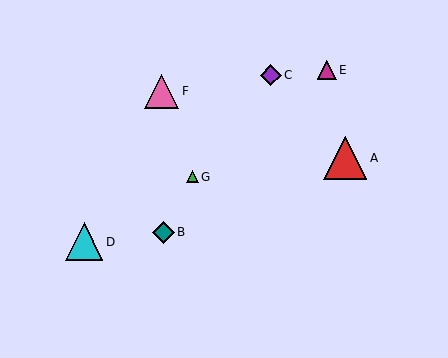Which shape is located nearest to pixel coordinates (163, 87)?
The pink triangle (labeled F) at (162, 91) is nearest to that location.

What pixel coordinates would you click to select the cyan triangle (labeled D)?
Click at (84, 242) to select the cyan triangle D.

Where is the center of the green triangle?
The center of the green triangle is at (192, 177).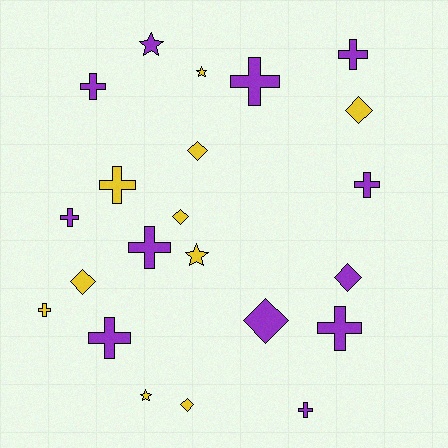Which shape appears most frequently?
Cross, with 11 objects.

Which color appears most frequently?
Purple, with 12 objects.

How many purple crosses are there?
There are 9 purple crosses.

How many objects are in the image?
There are 22 objects.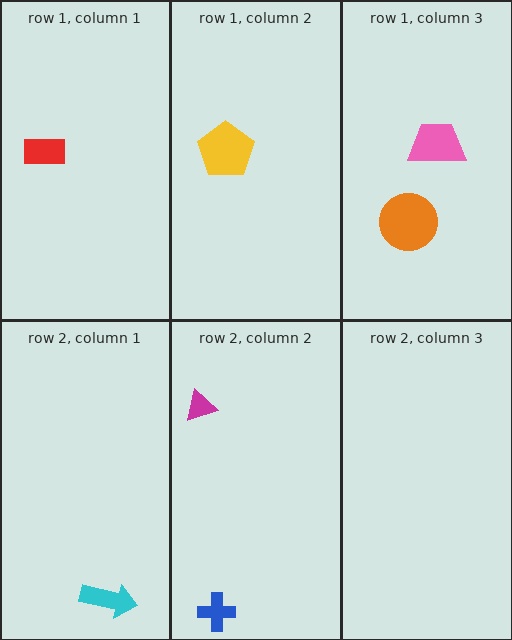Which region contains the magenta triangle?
The row 2, column 2 region.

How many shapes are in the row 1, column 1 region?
1.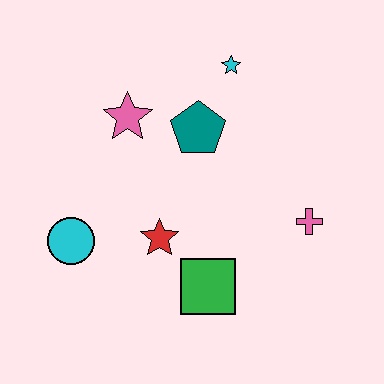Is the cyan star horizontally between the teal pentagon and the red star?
No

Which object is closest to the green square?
The red star is closest to the green square.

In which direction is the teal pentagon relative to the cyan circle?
The teal pentagon is to the right of the cyan circle.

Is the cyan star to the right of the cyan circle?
Yes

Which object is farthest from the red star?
The cyan star is farthest from the red star.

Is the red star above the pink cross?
No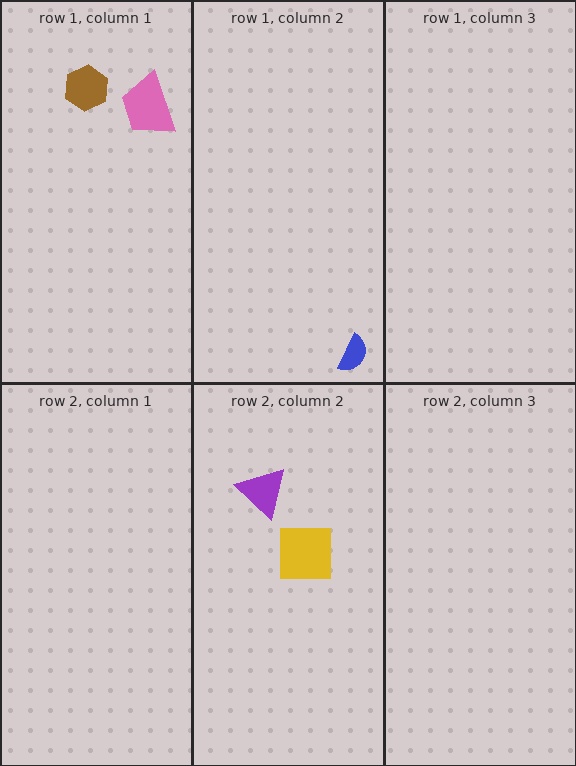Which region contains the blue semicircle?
The row 1, column 2 region.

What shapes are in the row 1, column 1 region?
The brown hexagon, the pink trapezoid.